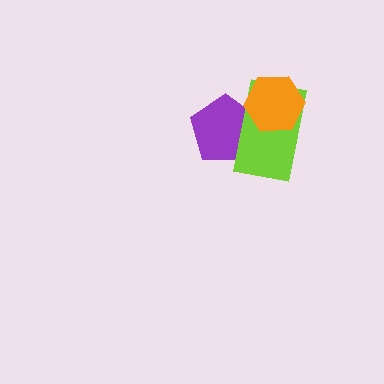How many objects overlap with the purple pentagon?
2 objects overlap with the purple pentagon.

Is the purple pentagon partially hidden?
Yes, it is partially covered by another shape.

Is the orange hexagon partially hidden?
No, no other shape covers it.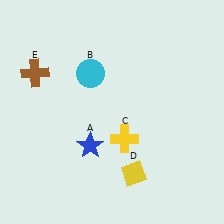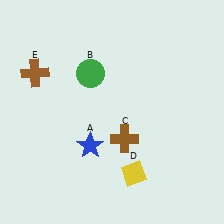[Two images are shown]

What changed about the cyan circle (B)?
In Image 1, B is cyan. In Image 2, it changed to green.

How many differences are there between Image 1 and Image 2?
There are 2 differences between the two images.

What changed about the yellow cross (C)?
In Image 1, C is yellow. In Image 2, it changed to brown.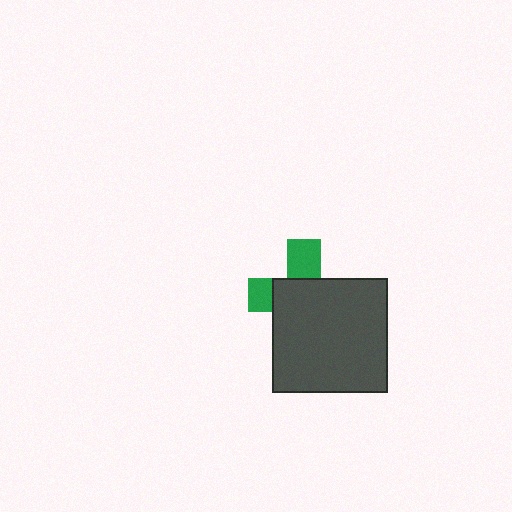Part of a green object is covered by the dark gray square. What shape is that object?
It is a cross.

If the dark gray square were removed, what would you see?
You would see the complete green cross.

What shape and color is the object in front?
The object in front is a dark gray square.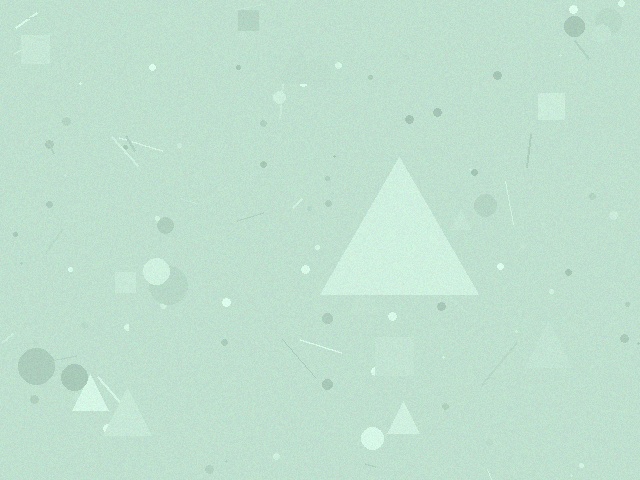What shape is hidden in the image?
A triangle is hidden in the image.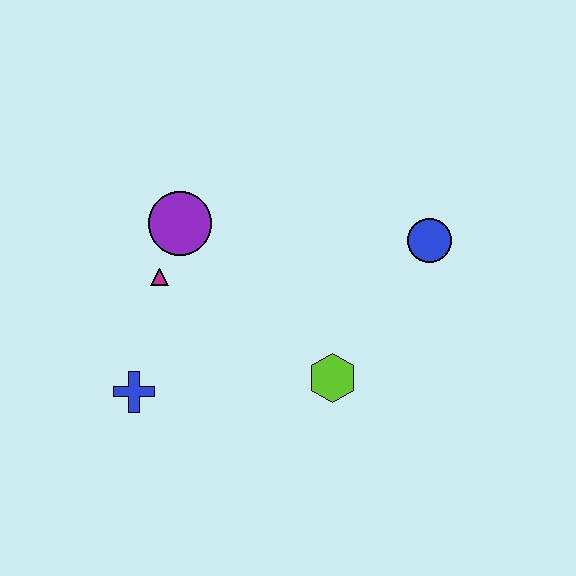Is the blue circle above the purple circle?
No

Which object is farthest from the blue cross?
The blue circle is farthest from the blue cross.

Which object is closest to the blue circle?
The lime hexagon is closest to the blue circle.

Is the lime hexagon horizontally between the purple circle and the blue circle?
Yes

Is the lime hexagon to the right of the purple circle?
Yes